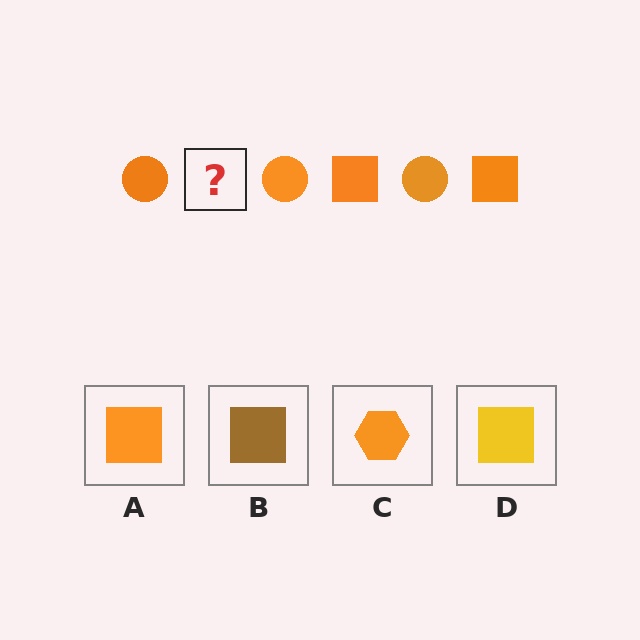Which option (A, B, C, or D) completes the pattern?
A.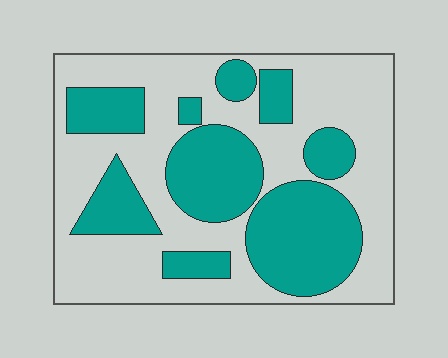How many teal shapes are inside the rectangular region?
9.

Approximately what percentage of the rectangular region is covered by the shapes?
Approximately 40%.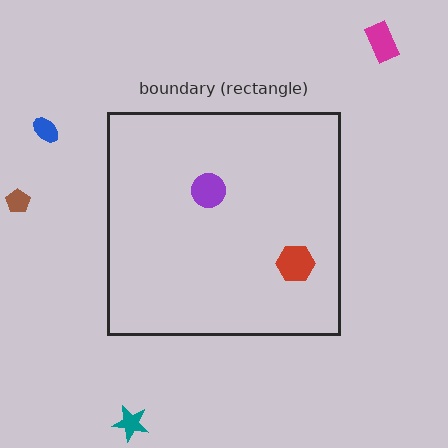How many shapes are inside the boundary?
2 inside, 4 outside.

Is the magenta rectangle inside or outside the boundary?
Outside.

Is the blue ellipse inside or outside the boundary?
Outside.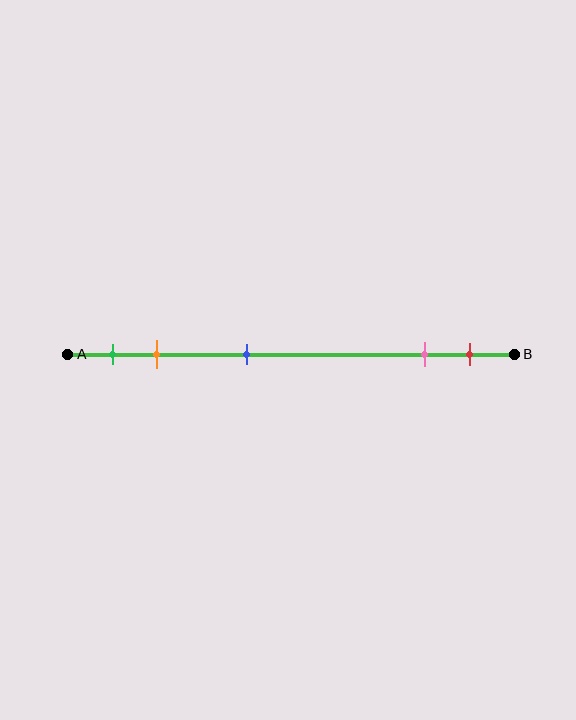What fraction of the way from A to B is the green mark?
The green mark is approximately 10% (0.1) of the way from A to B.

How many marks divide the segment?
There are 5 marks dividing the segment.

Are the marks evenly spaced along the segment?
No, the marks are not evenly spaced.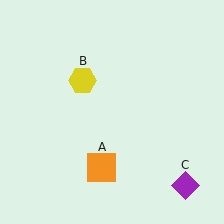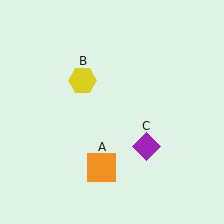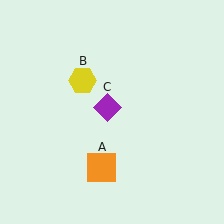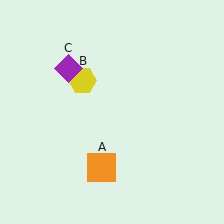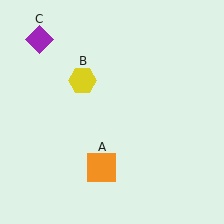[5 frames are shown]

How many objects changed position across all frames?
1 object changed position: purple diamond (object C).